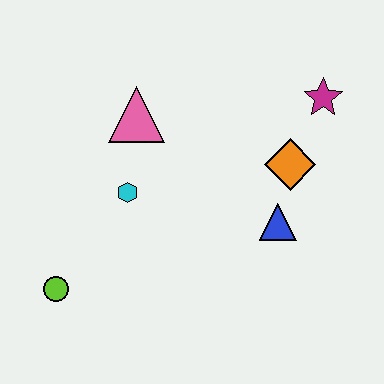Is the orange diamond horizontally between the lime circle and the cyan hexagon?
No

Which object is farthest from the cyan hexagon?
The magenta star is farthest from the cyan hexagon.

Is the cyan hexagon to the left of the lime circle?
No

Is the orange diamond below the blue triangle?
No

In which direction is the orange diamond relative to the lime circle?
The orange diamond is to the right of the lime circle.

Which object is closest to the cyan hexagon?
The pink triangle is closest to the cyan hexagon.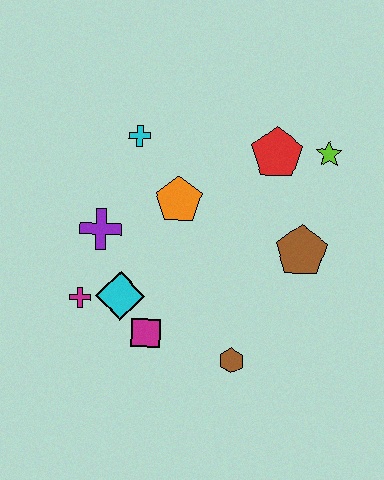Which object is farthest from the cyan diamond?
The lime star is farthest from the cyan diamond.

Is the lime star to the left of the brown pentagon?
No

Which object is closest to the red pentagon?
The lime star is closest to the red pentagon.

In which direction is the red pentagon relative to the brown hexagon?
The red pentagon is above the brown hexagon.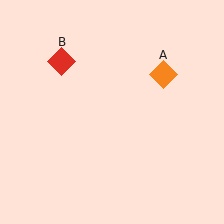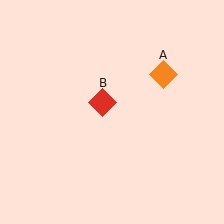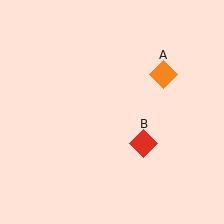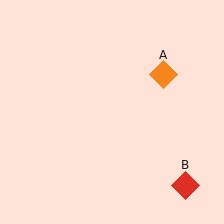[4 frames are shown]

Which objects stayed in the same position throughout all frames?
Orange diamond (object A) remained stationary.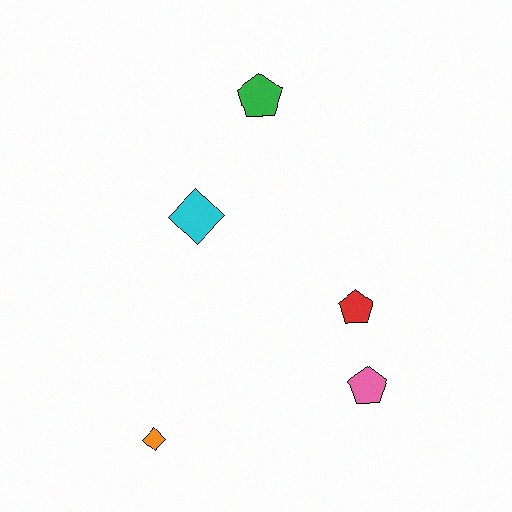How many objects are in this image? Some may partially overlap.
There are 5 objects.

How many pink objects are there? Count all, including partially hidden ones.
There is 1 pink object.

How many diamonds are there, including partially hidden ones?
There are 2 diamonds.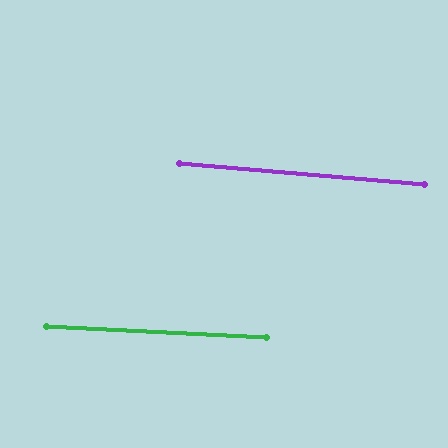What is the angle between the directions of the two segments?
Approximately 2 degrees.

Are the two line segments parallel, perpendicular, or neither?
Parallel — their directions differ by only 1.9°.